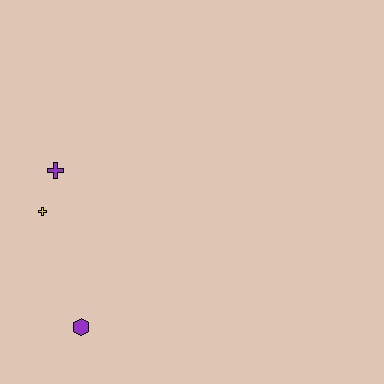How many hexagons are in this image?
There is 1 hexagon.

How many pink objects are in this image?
There are no pink objects.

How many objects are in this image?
There are 3 objects.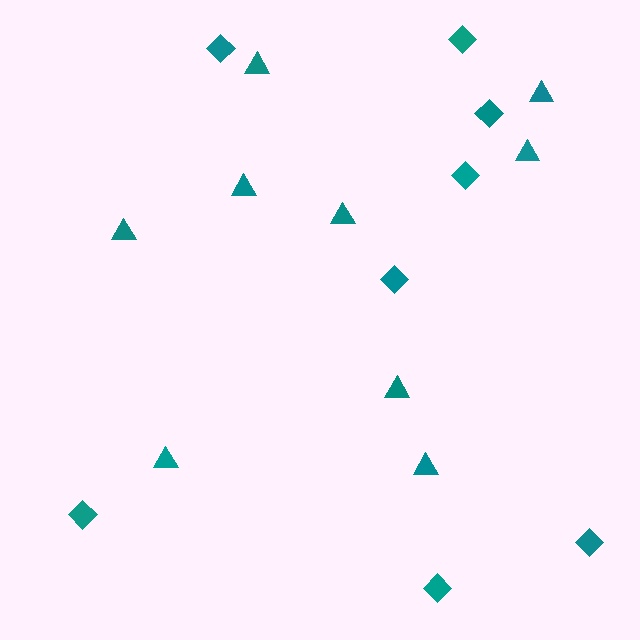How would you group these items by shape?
There are 2 groups: one group of triangles (9) and one group of diamonds (8).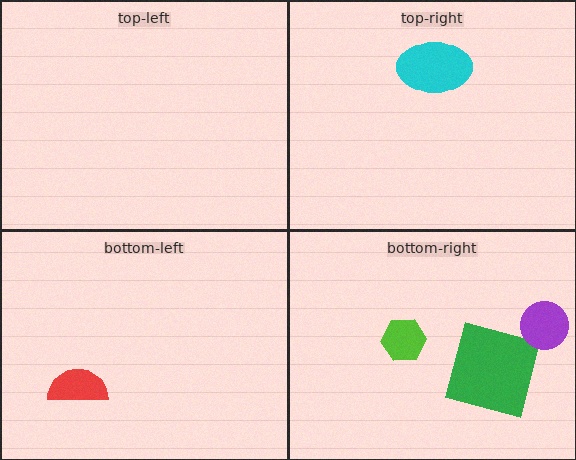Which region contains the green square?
The bottom-right region.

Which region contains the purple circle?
The bottom-right region.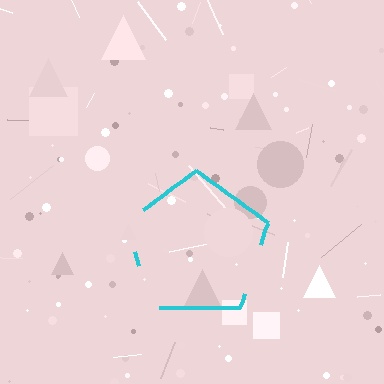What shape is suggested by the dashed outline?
The dashed outline suggests a pentagon.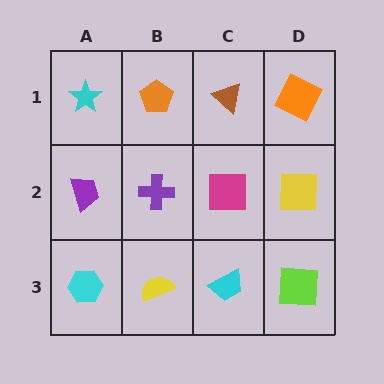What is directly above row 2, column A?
A cyan star.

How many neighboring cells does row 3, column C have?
3.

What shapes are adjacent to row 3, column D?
A yellow square (row 2, column D), a cyan trapezoid (row 3, column C).